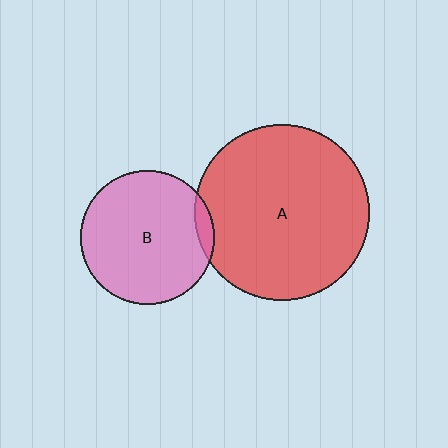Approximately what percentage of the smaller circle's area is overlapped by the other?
Approximately 5%.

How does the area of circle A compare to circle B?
Approximately 1.7 times.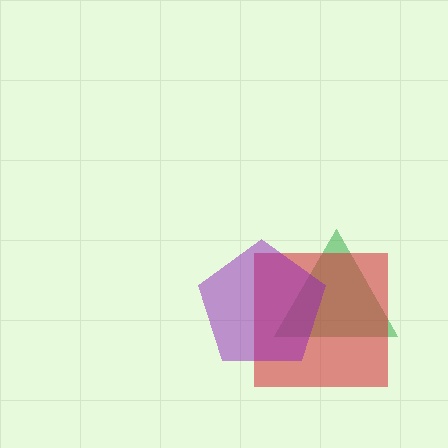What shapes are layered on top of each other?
The layered shapes are: a green triangle, a red square, a purple pentagon.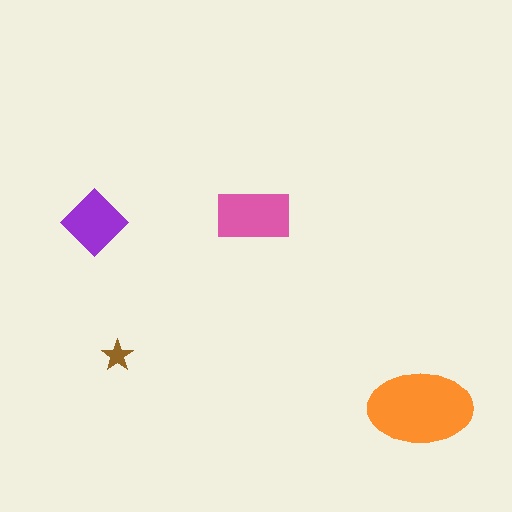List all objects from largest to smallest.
The orange ellipse, the pink rectangle, the purple diamond, the brown star.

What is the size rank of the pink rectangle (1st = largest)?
2nd.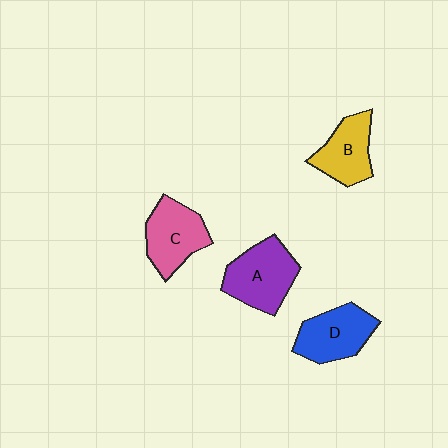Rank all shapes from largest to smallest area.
From largest to smallest: A (purple), C (pink), D (blue), B (yellow).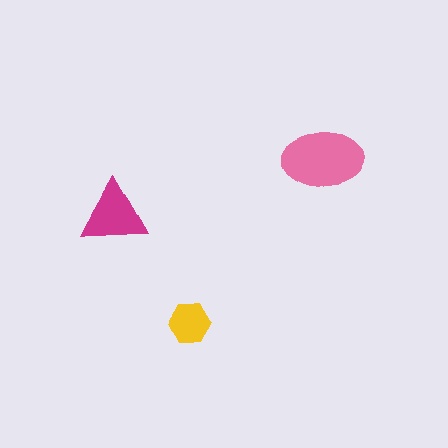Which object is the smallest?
The yellow hexagon.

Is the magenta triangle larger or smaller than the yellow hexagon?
Larger.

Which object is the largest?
The pink ellipse.